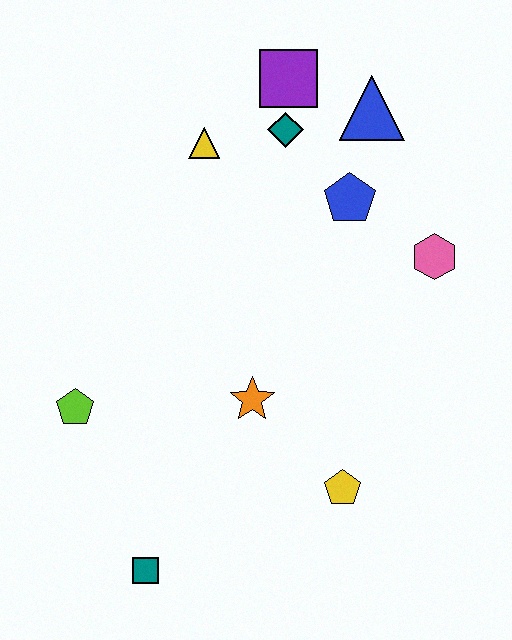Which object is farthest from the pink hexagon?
The teal square is farthest from the pink hexagon.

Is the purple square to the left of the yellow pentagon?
Yes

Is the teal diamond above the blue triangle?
No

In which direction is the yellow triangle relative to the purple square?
The yellow triangle is to the left of the purple square.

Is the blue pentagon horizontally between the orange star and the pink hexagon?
Yes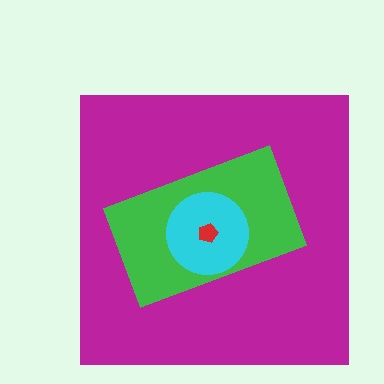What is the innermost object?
The red pentagon.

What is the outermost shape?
The magenta square.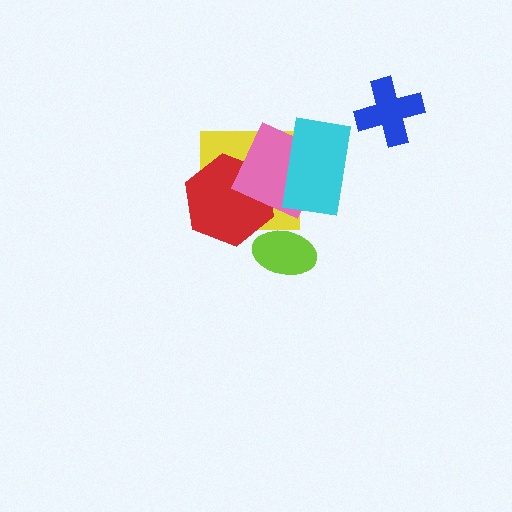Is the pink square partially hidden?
Yes, it is partially covered by another shape.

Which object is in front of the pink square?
The cyan rectangle is in front of the pink square.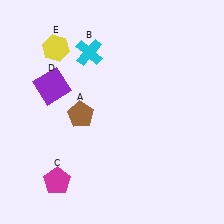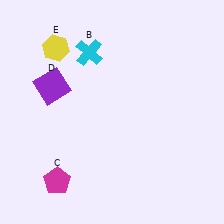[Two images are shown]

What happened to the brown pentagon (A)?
The brown pentagon (A) was removed in Image 2. It was in the bottom-left area of Image 1.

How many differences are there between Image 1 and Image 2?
There is 1 difference between the two images.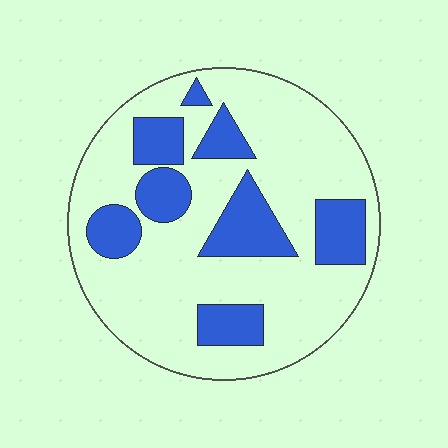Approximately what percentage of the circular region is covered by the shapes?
Approximately 25%.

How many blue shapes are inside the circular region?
8.